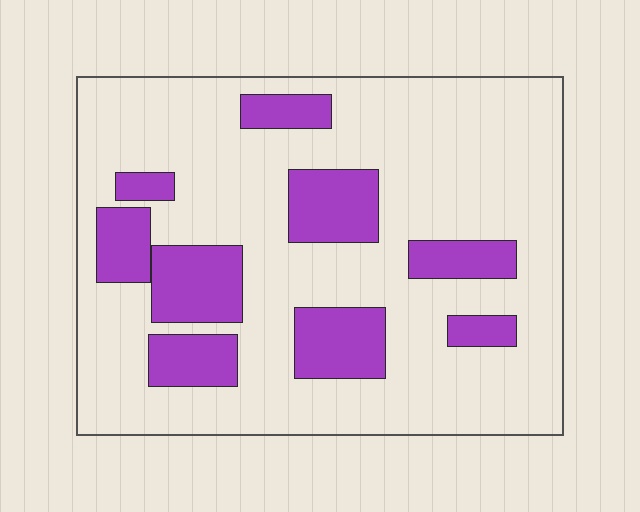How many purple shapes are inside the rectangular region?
9.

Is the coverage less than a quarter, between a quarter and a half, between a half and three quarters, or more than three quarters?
Less than a quarter.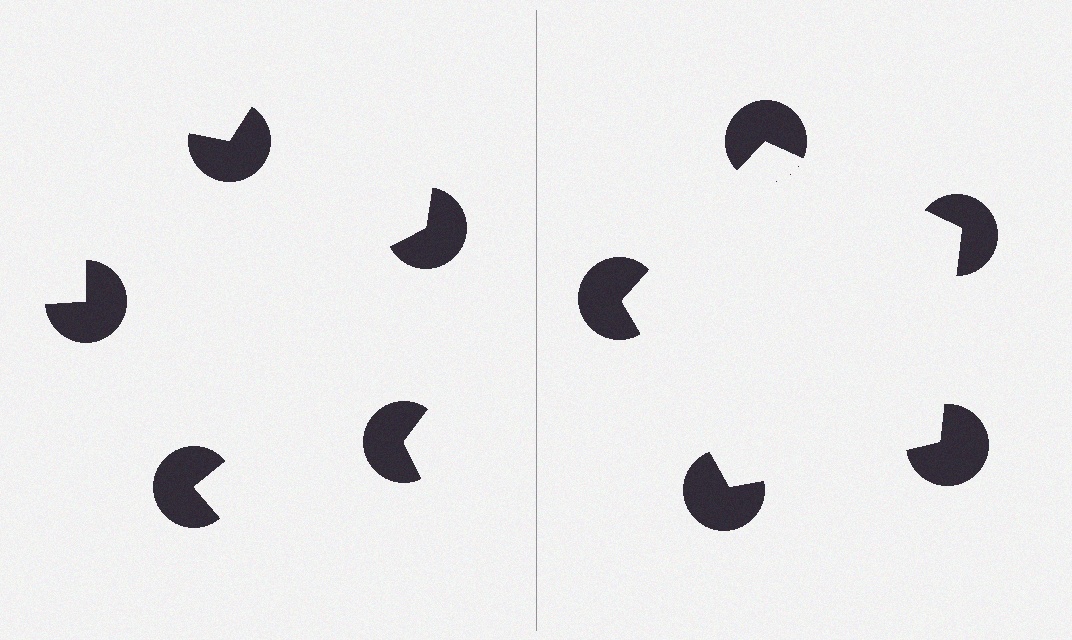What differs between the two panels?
The pac-man discs are positioned identically on both sides; only the wedge orientations differ. On the right they align to a pentagon; on the left they are misaligned.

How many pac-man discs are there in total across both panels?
10 — 5 on each side.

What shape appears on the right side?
An illusory pentagon.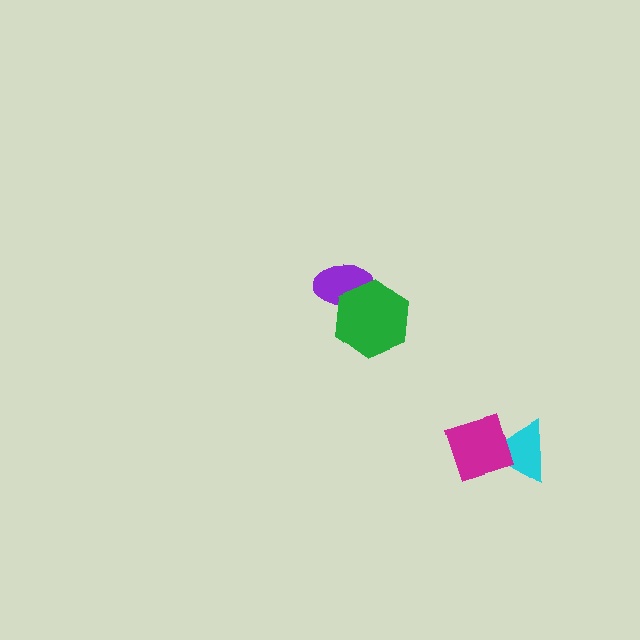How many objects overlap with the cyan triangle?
1 object overlaps with the cyan triangle.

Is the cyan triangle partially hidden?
Yes, it is partially covered by another shape.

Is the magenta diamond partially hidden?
No, no other shape covers it.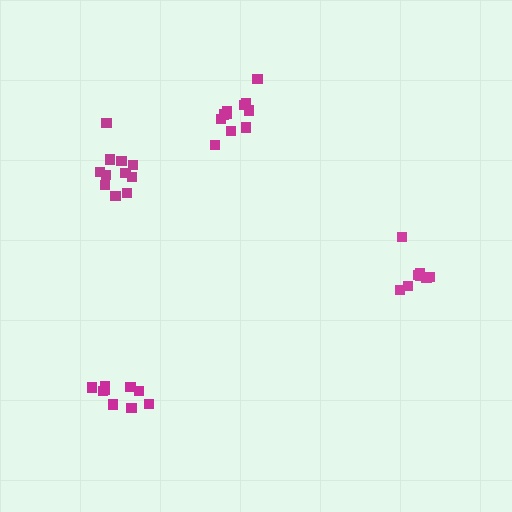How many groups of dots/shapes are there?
There are 4 groups.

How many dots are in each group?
Group 1: 9 dots, Group 2: 8 dots, Group 3: 12 dots, Group 4: 11 dots (40 total).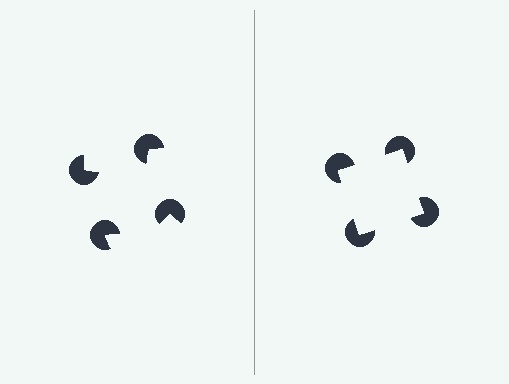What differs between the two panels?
The pac-man discs are positioned identically on both sides; only the wedge orientations differ. On the right they align to a square; on the left they are misaligned.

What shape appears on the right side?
An illusory square.